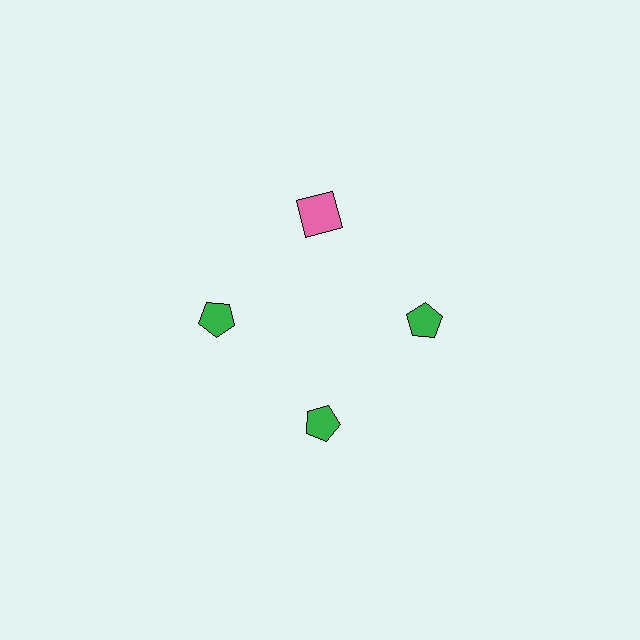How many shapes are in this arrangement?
There are 4 shapes arranged in a ring pattern.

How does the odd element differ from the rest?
It differs in both color (pink instead of green) and shape (square instead of pentagon).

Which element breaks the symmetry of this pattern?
The pink square at roughly the 12 o'clock position breaks the symmetry. All other shapes are green pentagons.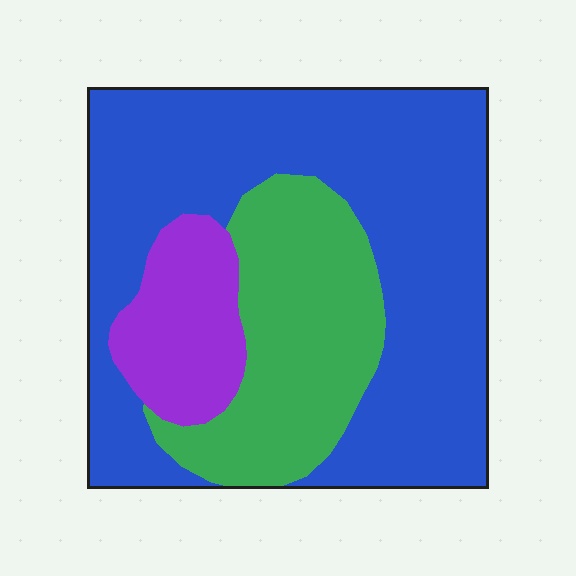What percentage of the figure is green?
Green takes up about one quarter (1/4) of the figure.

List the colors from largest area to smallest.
From largest to smallest: blue, green, purple.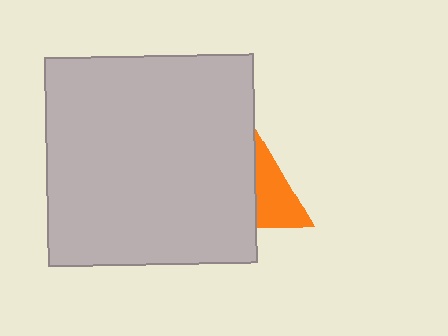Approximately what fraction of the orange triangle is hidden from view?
Roughly 58% of the orange triangle is hidden behind the light gray square.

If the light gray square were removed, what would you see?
You would see the complete orange triangle.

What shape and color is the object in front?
The object in front is a light gray square.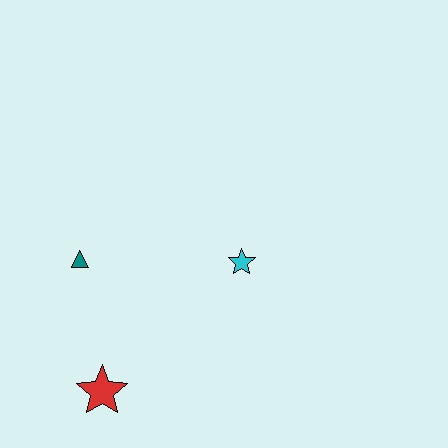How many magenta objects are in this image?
There are no magenta objects.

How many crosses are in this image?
There are no crosses.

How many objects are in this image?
There are 3 objects.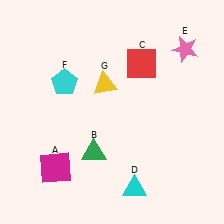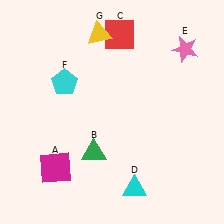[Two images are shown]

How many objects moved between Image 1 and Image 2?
2 objects moved between the two images.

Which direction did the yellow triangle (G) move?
The yellow triangle (G) moved up.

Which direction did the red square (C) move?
The red square (C) moved up.